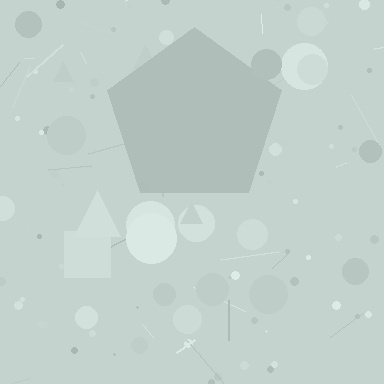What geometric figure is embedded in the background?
A pentagon is embedded in the background.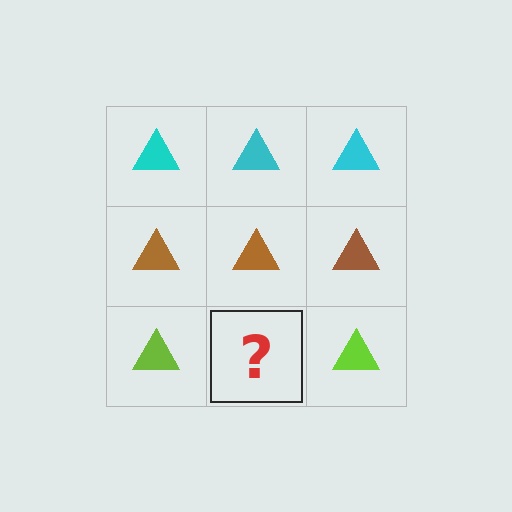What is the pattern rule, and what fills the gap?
The rule is that each row has a consistent color. The gap should be filled with a lime triangle.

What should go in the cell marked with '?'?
The missing cell should contain a lime triangle.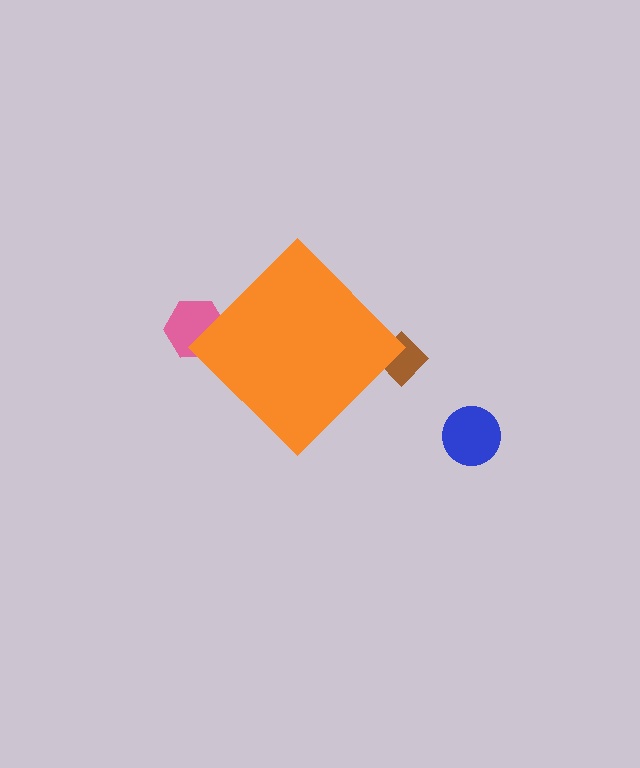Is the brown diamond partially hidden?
Yes, the brown diamond is partially hidden behind the orange diamond.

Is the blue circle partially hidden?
No, the blue circle is fully visible.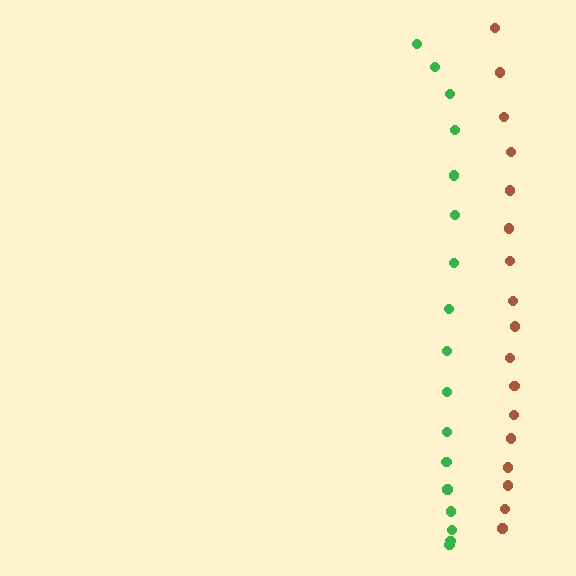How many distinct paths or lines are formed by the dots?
There are 2 distinct paths.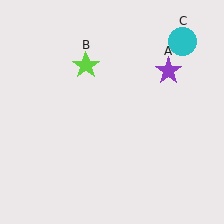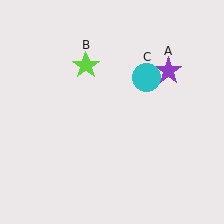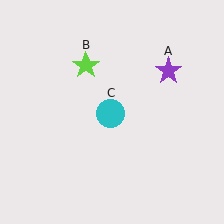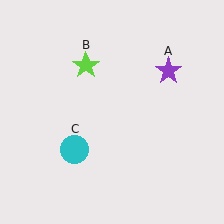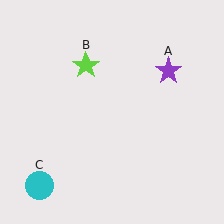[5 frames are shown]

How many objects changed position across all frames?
1 object changed position: cyan circle (object C).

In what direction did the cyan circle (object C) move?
The cyan circle (object C) moved down and to the left.